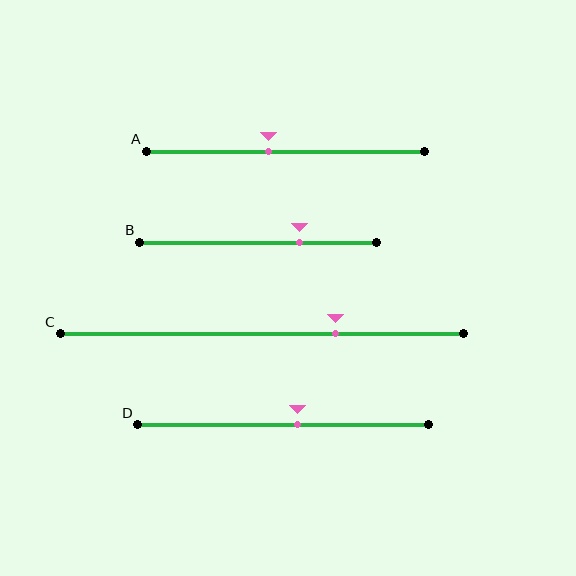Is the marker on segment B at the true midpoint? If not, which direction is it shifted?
No, the marker on segment B is shifted to the right by about 17% of the segment length.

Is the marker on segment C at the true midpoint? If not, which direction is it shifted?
No, the marker on segment C is shifted to the right by about 18% of the segment length.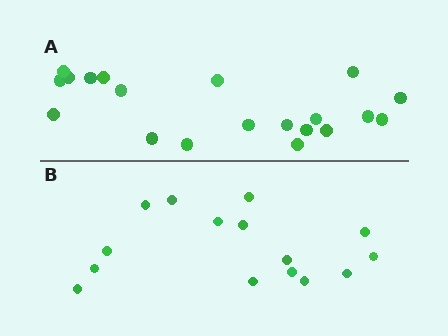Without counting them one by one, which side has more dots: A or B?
Region A (the top region) has more dots.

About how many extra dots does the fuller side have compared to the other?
Region A has about 5 more dots than region B.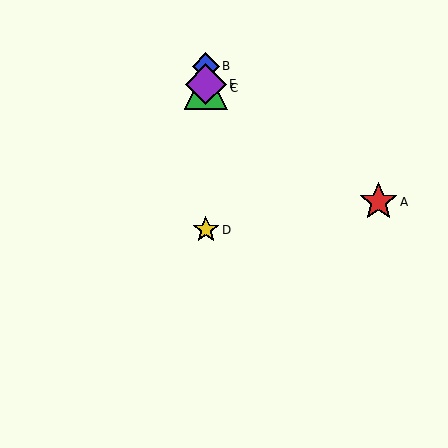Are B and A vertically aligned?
No, B is at x≈206 and A is at x≈379.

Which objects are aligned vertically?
Objects B, C, D, E are aligned vertically.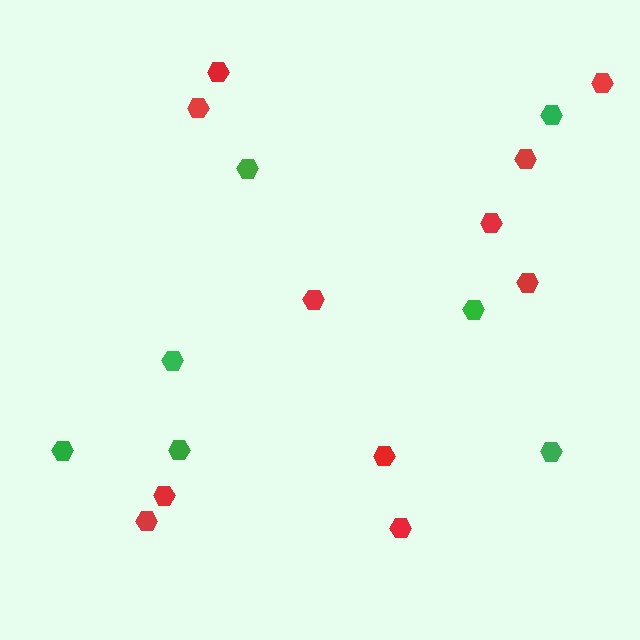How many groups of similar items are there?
There are 2 groups: one group of red hexagons (11) and one group of green hexagons (7).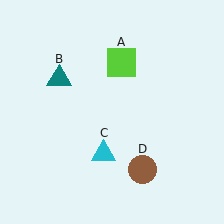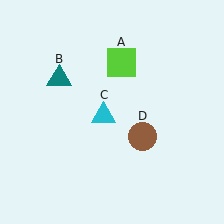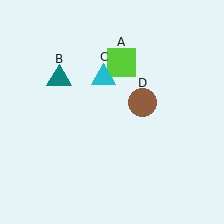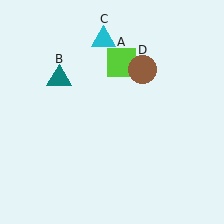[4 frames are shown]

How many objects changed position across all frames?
2 objects changed position: cyan triangle (object C), brown circle (object D).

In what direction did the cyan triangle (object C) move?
The cyan triangle (object C) moved up.